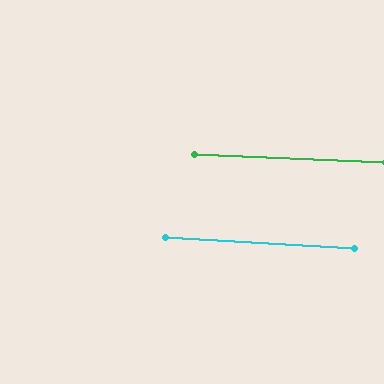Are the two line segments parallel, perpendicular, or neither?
Parallel — their directions differ by only 0.8°.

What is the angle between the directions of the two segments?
Approximately 1 degree.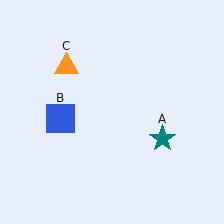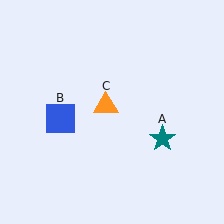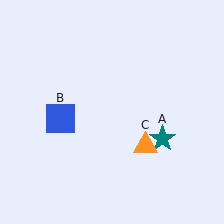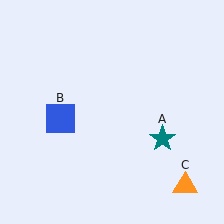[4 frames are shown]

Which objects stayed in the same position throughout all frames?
Teal star (object A) and blue square (object B) remained stationary.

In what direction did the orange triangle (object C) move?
The orange triangle (object C) moved down and to the right.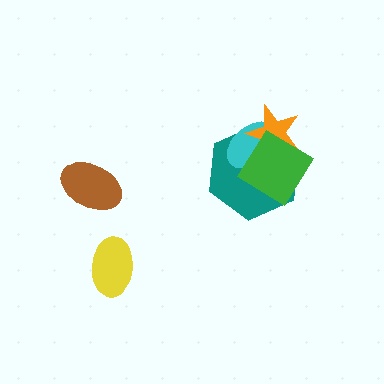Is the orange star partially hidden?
Yes, it is partially covered by another shape.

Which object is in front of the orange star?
The green diamond is in front of the orange star.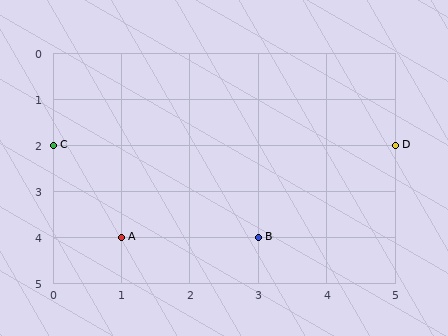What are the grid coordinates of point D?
Point D is at grid coordinates (5, 2).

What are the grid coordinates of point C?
Point C is at grid coordinates (0, 2).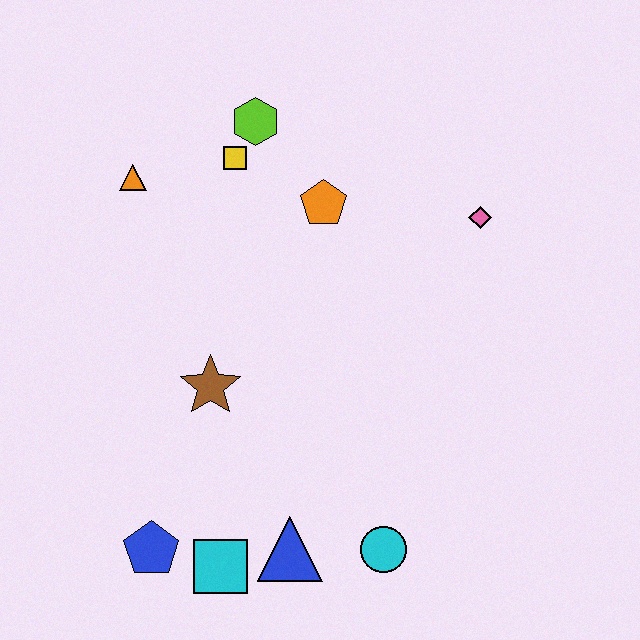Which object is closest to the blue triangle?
The cyan square is closest to the blue triangle.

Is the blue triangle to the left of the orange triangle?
No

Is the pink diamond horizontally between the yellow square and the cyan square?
No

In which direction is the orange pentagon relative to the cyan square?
The orange pentagon is above the cyan square.